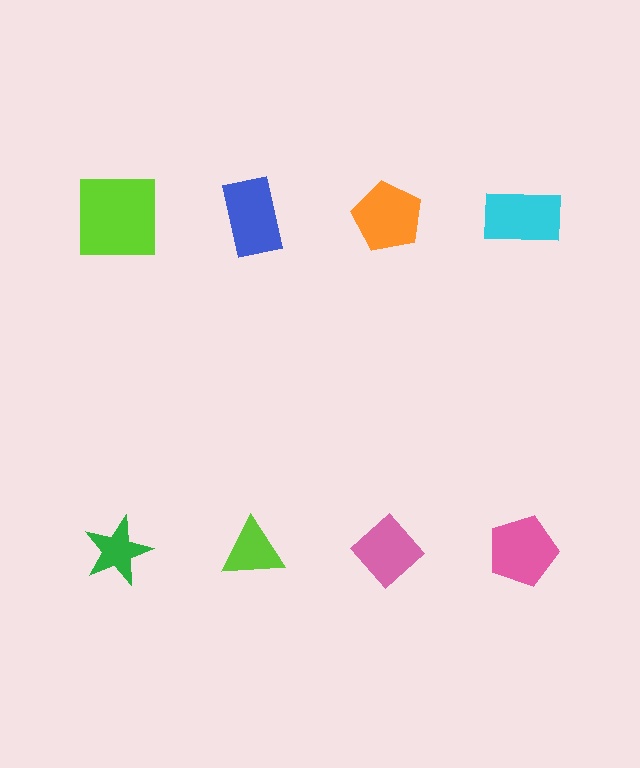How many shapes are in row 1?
4 shapes.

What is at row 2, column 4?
A pink pentagon.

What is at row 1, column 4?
A cyan rectangle.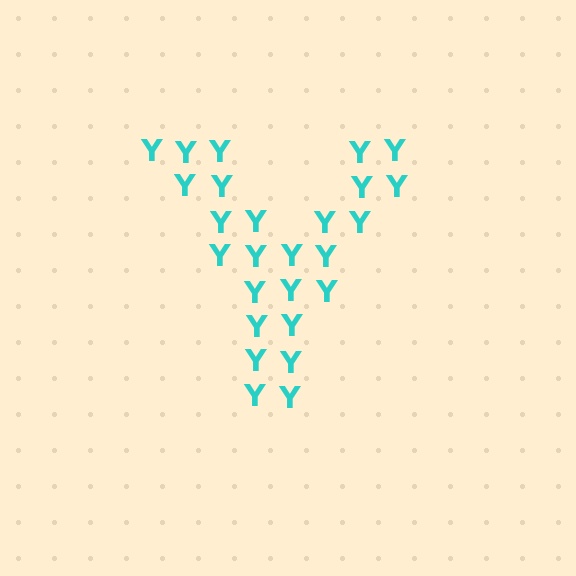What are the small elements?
The small elements are letter Y's.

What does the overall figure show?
The overall figure shows the letter Y.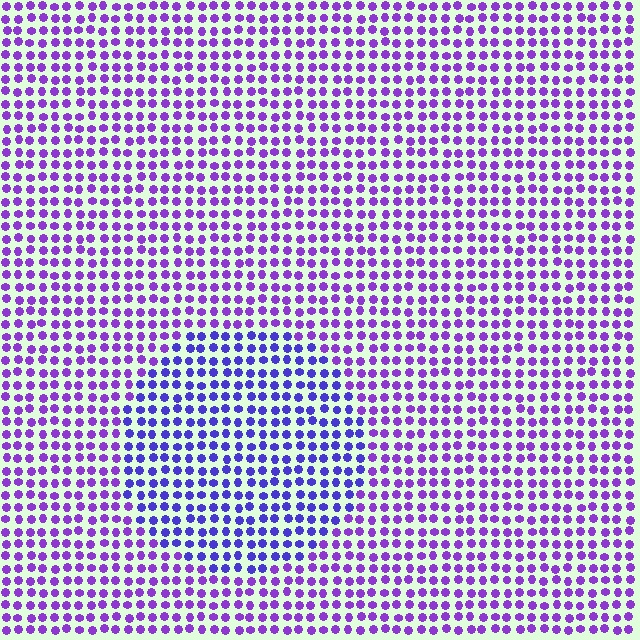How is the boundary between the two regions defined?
The boundary is defined purely by a slight shift in hue (about 28 degrees). Spacing, size, and orientation are identical on both sides.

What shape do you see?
I see a circle.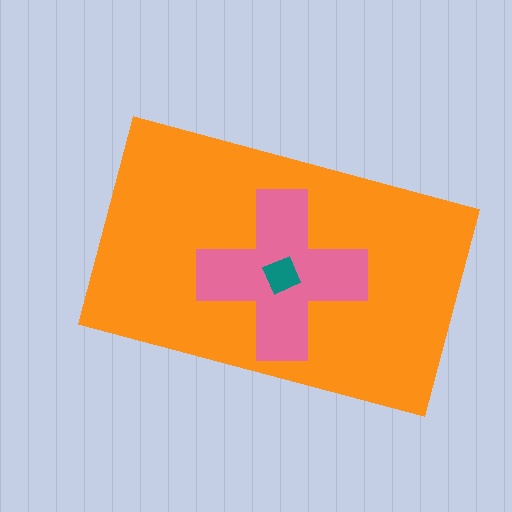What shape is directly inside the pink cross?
The teal square.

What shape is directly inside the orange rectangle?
The pink cross.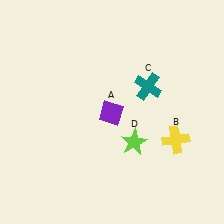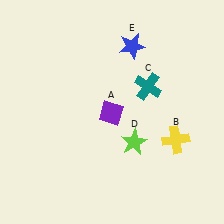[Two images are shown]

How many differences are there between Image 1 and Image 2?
There is 1 difference between the two images.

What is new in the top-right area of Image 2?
A blue star (E) was added in the top-right area of Image 2.